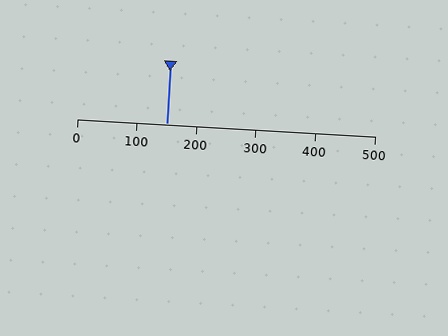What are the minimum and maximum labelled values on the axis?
The axis runs from 0 to 500.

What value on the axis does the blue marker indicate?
The marker indicates approximately 150.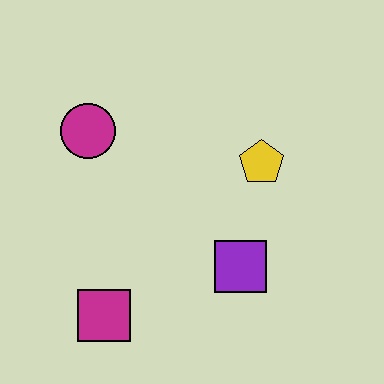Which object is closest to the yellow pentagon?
The purple square is closest to the yellow pentagon.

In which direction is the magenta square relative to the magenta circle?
The magenta square is below the magenta circle.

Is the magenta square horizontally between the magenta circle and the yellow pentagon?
Yes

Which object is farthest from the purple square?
The magenta circle is farthest from the purple square.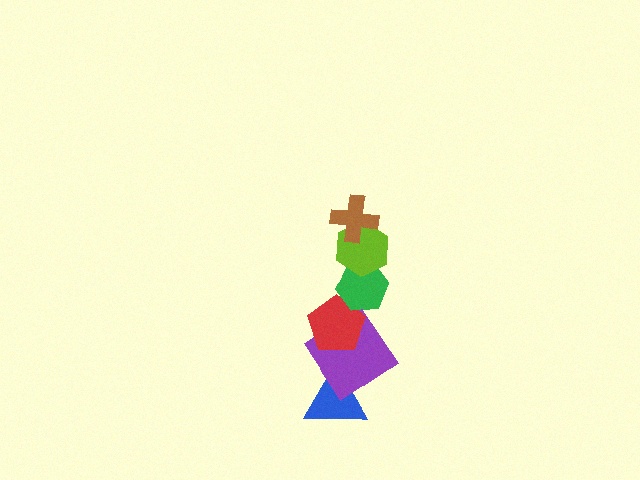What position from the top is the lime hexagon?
The lime hexagon is 2nd from the top.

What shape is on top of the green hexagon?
The lime hexagon is on top of the green hexagon.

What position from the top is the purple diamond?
The purple diamond is 5th from the top.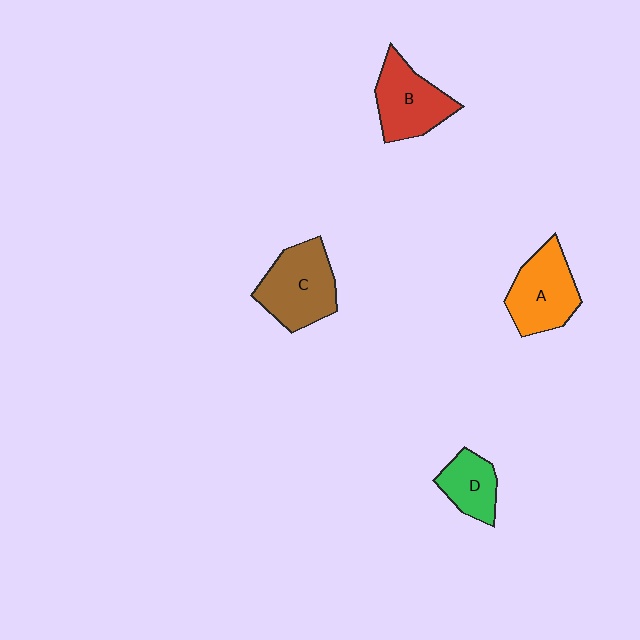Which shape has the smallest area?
Shape D (green).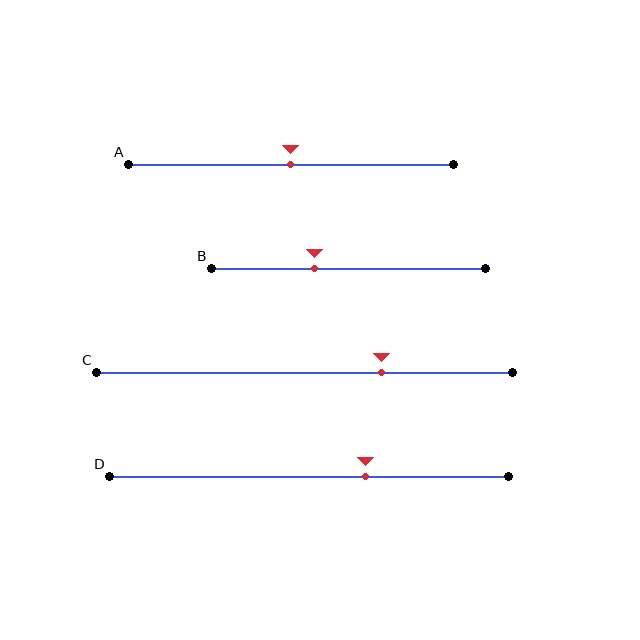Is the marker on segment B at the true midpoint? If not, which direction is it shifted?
No, the marker on segment B is shifted to the left by about 12% of the segment length.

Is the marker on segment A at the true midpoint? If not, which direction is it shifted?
Yes, the marker on segment A is at the true midpoint.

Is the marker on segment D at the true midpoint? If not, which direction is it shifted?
No, the marker on segment D is shifted to the right by about 14% of the segment length.